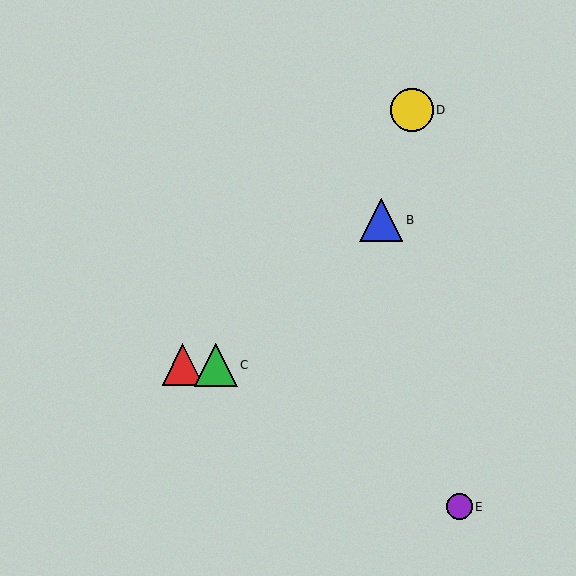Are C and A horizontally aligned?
Yes, both are at y≈365.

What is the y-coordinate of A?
Object A is at y≈365.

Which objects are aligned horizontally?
Objects A, C are aligned horizontally.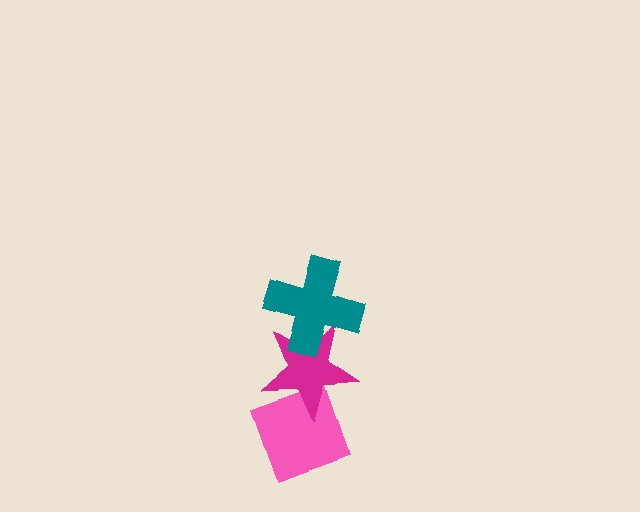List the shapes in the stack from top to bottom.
From top to bottom: the teal cross, the magenta star, the pink diamond.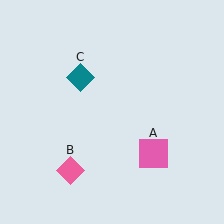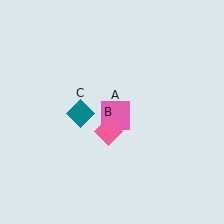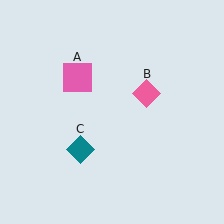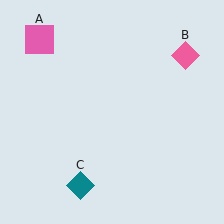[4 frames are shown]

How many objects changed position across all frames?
3 objects changed position: pink square (object A), pink diamond (object B), teal diamond (object C).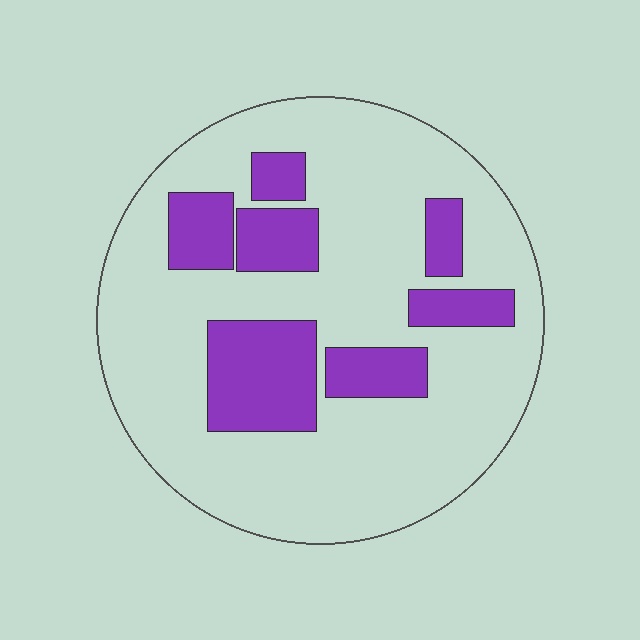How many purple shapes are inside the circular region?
7.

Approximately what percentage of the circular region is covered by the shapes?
Approximately 25%.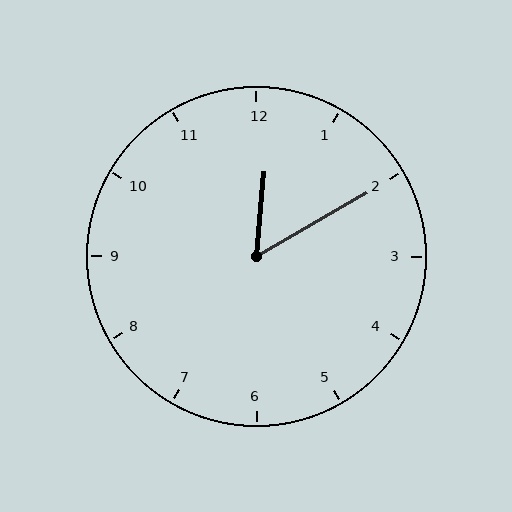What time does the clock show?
12:10.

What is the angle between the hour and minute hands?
Approximately 55 degrees.